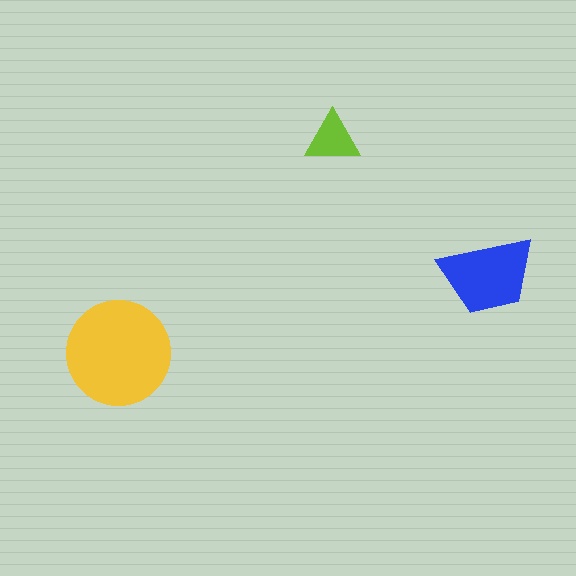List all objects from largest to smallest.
The yellow circle, the blue trapezoid, the lime triangle.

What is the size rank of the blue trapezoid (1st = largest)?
2nd.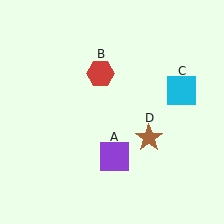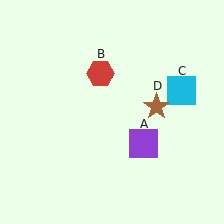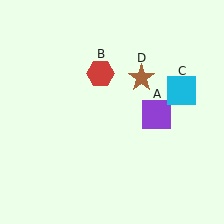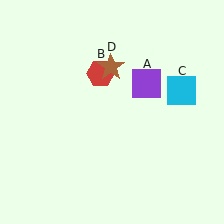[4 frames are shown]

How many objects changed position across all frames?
2 objects changed position: purple square (object A), brown star (object D).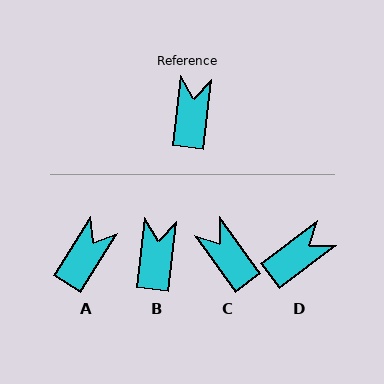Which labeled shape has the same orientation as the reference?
B.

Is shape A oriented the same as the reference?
No, it is off by about 26 degrees.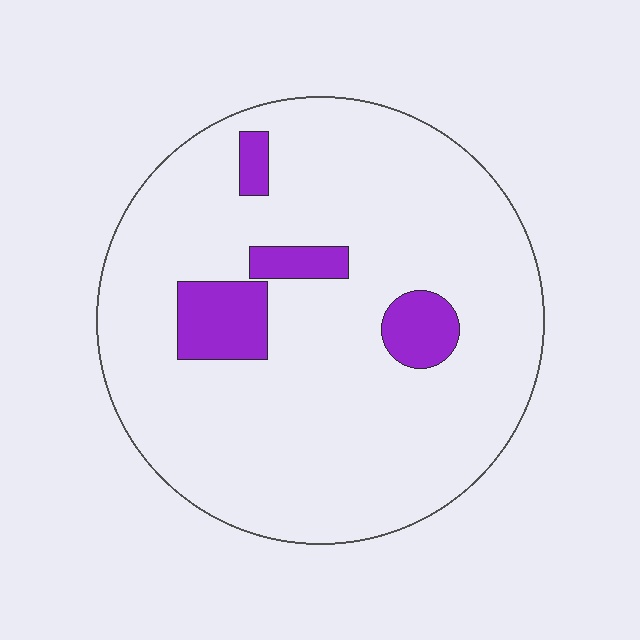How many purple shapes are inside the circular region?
4.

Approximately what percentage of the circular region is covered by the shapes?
Approximately 10%.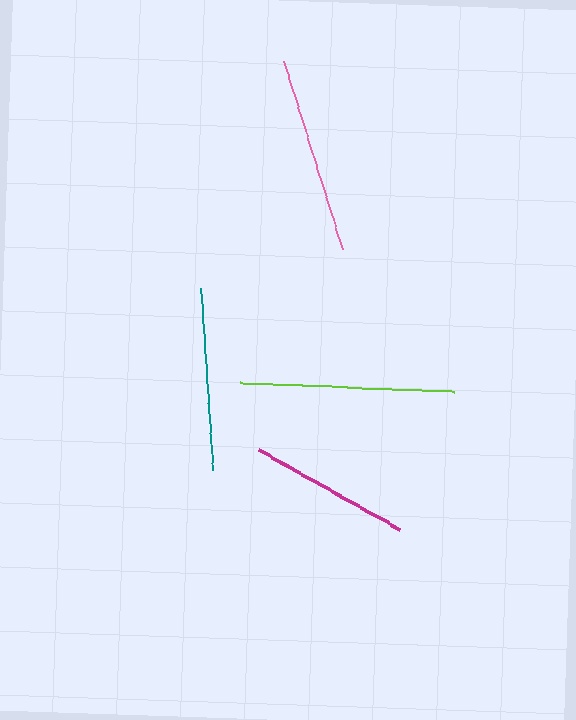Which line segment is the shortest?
The magenta line is the shortest at approximately 163 pixels.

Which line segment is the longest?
The lime line is the longest at approximately 215 pixels.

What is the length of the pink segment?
The pink segment is approximately 197 pixels long.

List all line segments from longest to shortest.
From longest to shortest: lime, pink, teal, magenta.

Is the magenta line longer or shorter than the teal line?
The teal line is longer than the magenta line.